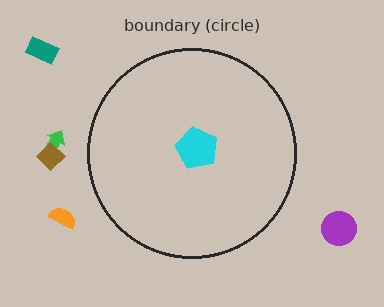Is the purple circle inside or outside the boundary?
Outside.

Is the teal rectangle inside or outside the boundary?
Outside.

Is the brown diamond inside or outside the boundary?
Outside.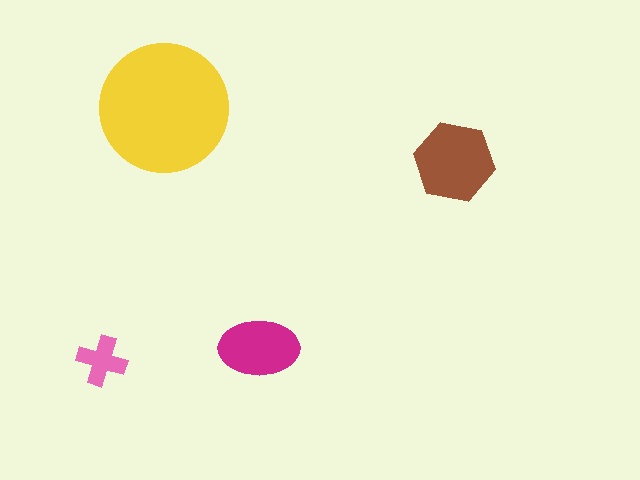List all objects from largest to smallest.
The yellow circle, the brown hexagon, the magenta ellipse, the pink cross.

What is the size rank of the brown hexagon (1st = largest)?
2nd.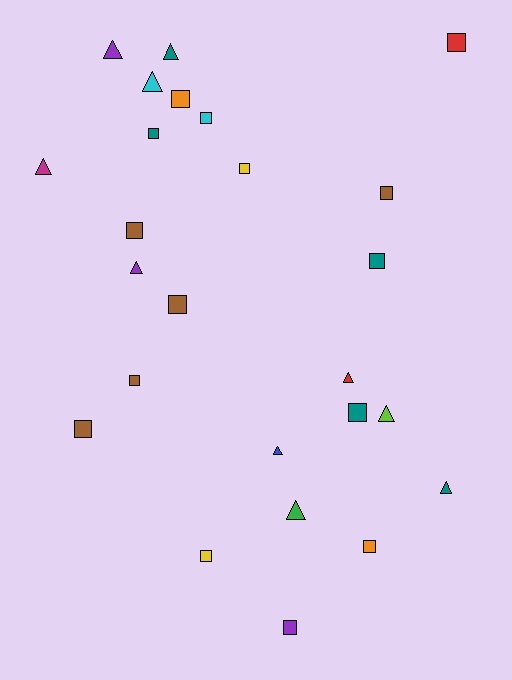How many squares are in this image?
There are 15 squares.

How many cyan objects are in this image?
There are 2 cyan objects.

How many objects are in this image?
There are 25 objects.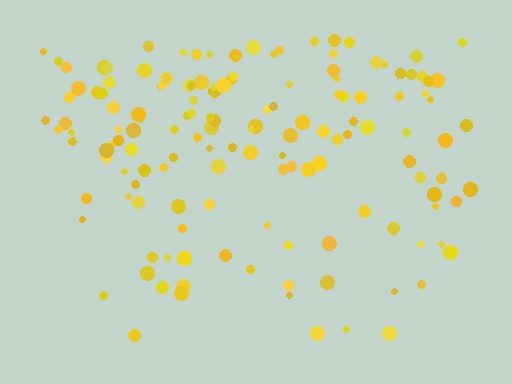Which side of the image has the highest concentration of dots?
The top.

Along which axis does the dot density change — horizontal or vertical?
Vertical.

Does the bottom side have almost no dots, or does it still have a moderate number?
Still a moderate number, just noticeably fewer than the top.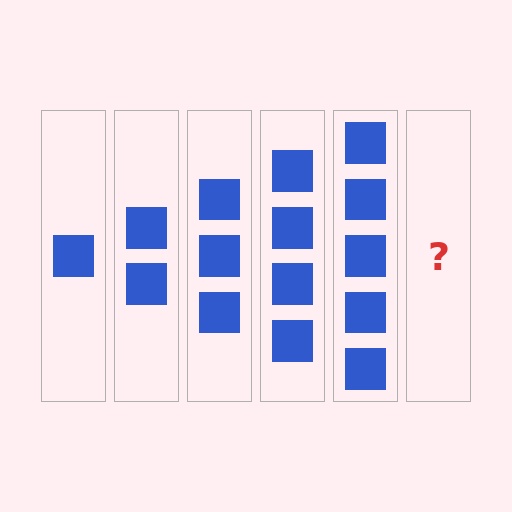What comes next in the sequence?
The next element should be 6 squares.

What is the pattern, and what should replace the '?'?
The pattern is that each step adds one more square. The '?' should be 6 squares.